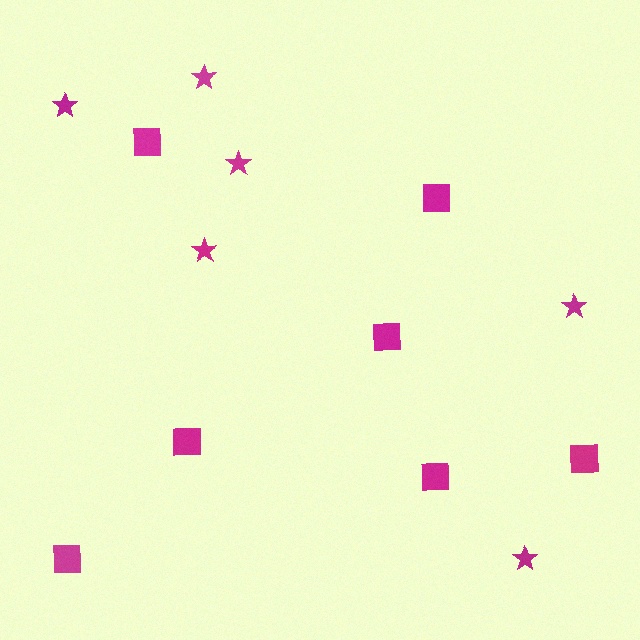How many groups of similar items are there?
There are 2 groups: one group of stars (6) and one group of squares (7).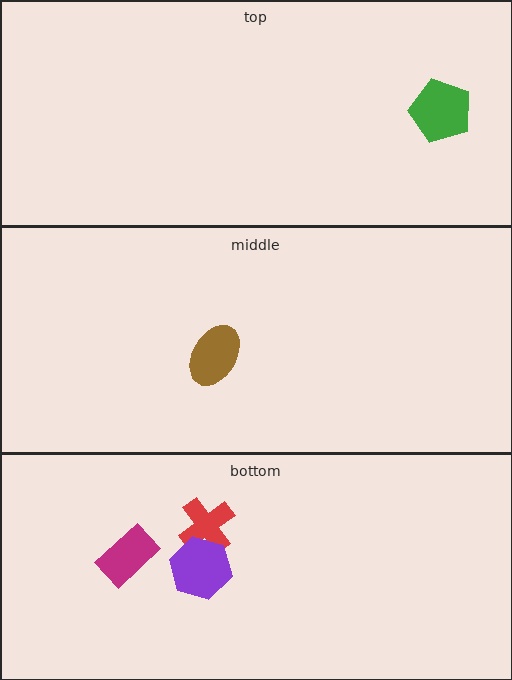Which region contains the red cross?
The bottom region.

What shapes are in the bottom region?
The red cross, the purple hexagon, the magenta rectangle.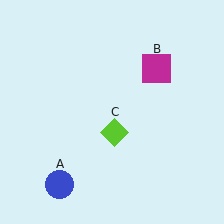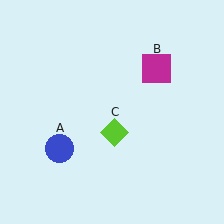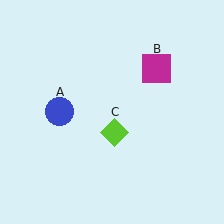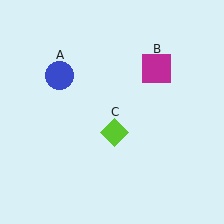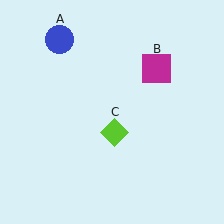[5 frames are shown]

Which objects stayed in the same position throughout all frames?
Magenta square (object B) and lime diamond (object C) remained stationary.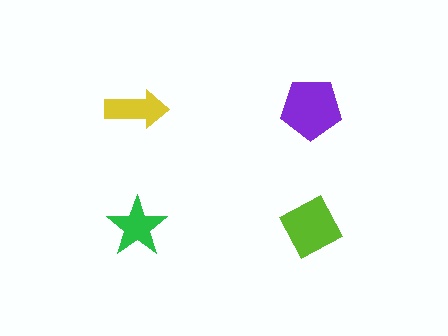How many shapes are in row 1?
2 shapes.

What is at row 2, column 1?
A green star.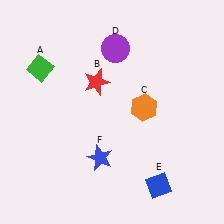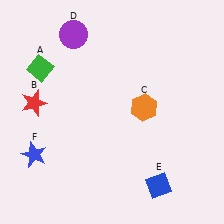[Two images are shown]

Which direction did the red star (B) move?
The red star (B) moved left.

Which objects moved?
The objects that moved are: the red star (B), the purple circle (D), the blue star (F).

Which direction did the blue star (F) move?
The blue star (F) moved left.